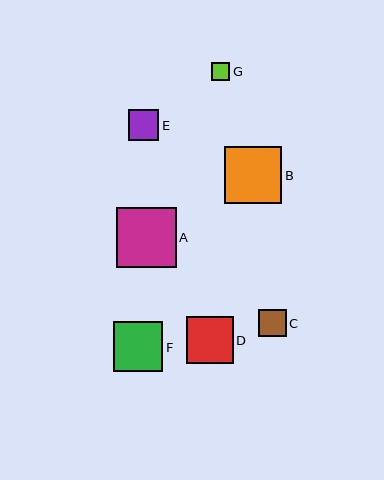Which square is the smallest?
Square G is the smallest with a size of approximately 18 pixels.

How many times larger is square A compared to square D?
Square A is approximately 1.3 times the size of square D.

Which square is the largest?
Square A is the largest with a size of approximately 60 pixels.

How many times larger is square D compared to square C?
Square D is approximately 1.7 times the size of square C.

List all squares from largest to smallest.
From largest to smallest: A, B, F, D, E, C, G.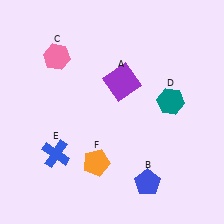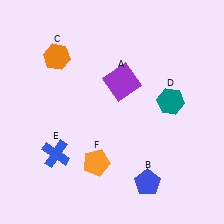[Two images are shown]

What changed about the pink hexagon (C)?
In Image 1, C is pink. In Image 2, it changed to orange.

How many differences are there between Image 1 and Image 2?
There is 1 difference between the two images.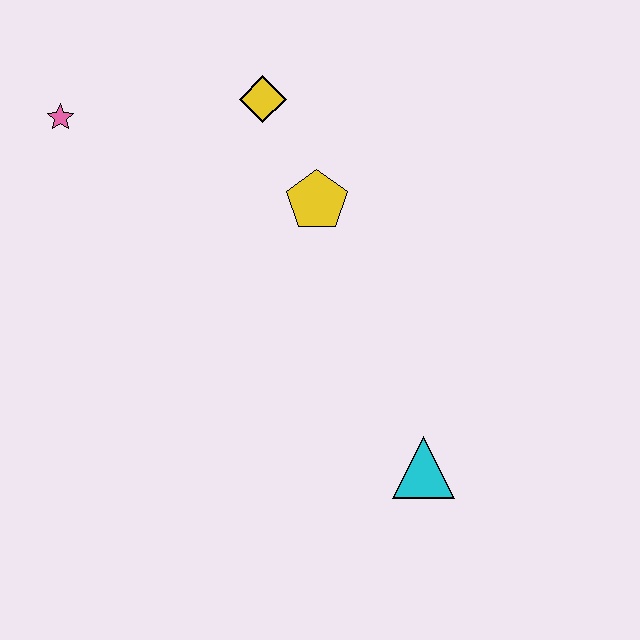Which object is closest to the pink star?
The yellow diamond is closest to the pink star.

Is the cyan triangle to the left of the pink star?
No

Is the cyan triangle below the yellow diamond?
Yes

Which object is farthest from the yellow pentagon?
The cyan triangle is farthest from the yellow pentagon.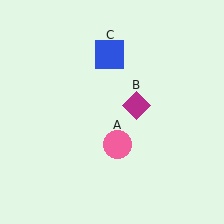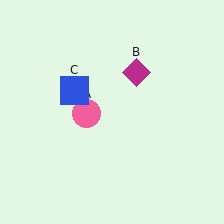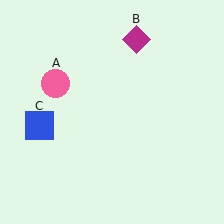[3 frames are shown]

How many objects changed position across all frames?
3 objects changed position: pink circle (object A), magenta diamond (object B), blue square (object C).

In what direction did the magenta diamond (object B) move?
The magenta diamond (object B) moved up.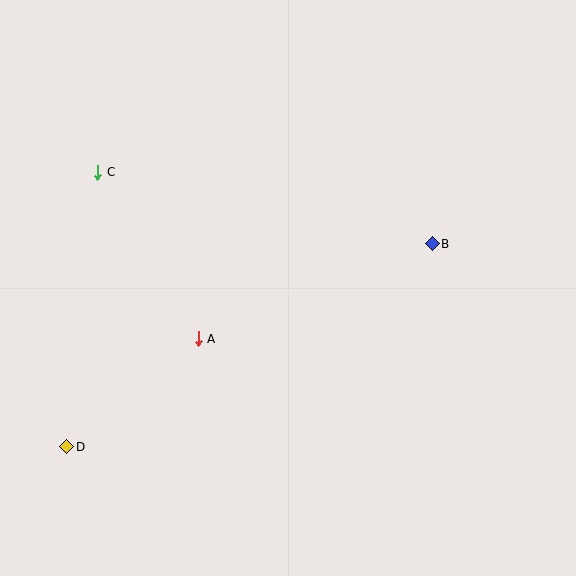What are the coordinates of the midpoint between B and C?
The midpoint between B and C is at (265, 208).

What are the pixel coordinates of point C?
Point C is at (98, 172).